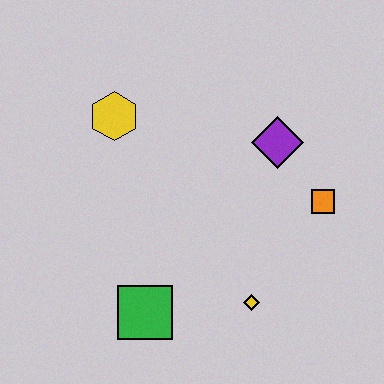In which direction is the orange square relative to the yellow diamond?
The orange square is above the yellow diamond.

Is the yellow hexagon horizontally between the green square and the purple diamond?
No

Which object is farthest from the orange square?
The yellow hexagon is farthest from the orange square.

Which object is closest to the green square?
The yellow diamond is closest to the green square.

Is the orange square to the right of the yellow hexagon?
Yes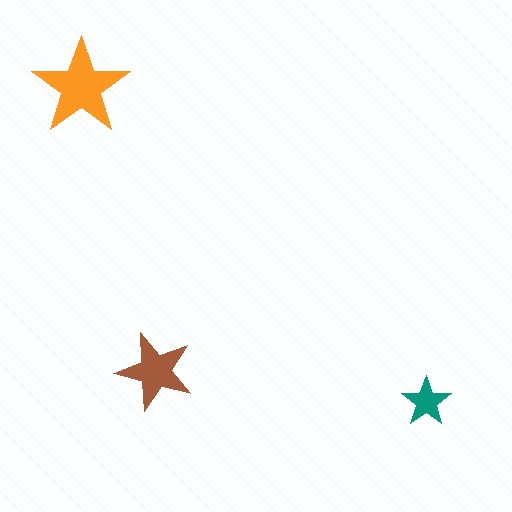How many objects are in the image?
There are 3 objects in the image.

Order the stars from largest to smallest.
the orange one, the brown one, the teal one.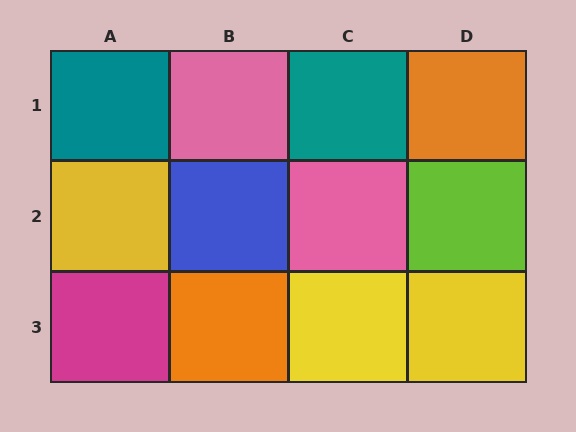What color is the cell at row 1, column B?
Pink.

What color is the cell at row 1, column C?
Teal.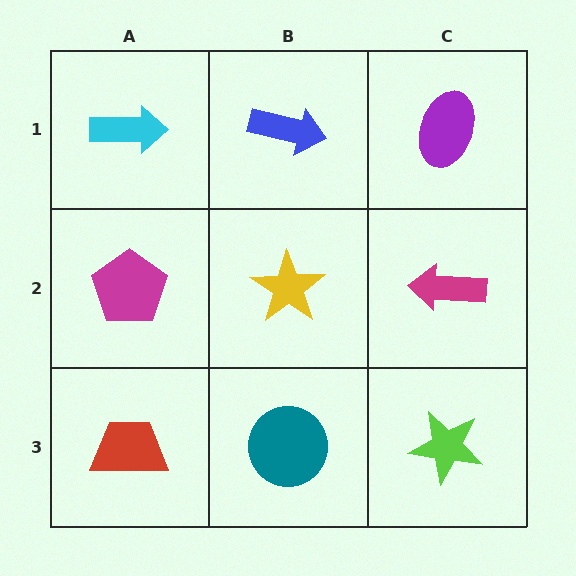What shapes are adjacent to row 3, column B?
A yellow star (row 2, column B), a red trapezoid (row 3, column A), a lime star (row 3, column C).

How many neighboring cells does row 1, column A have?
2.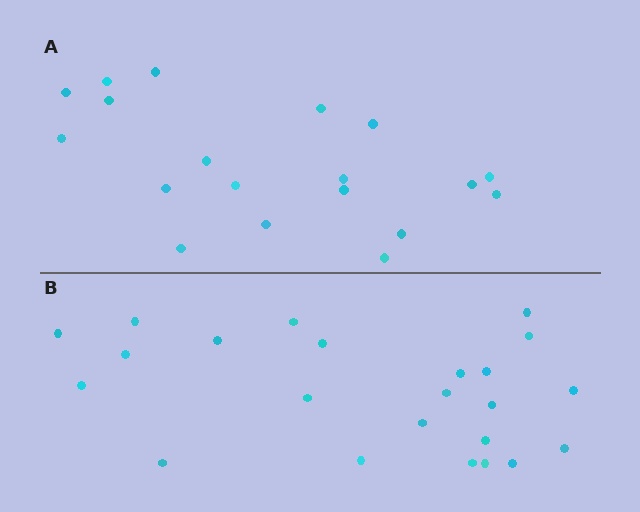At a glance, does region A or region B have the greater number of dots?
Region B (the bottom region) has more dots.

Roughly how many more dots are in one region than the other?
Region B has about 4 more dots than region A.